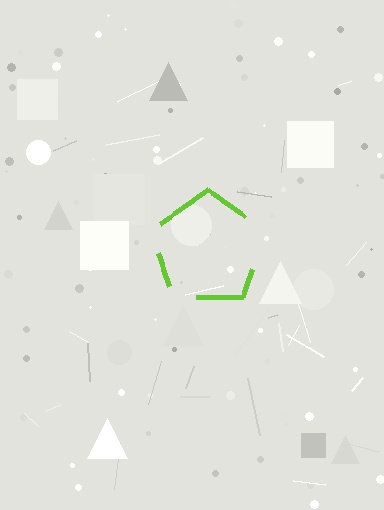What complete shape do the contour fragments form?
The contour fragments form a pentagon.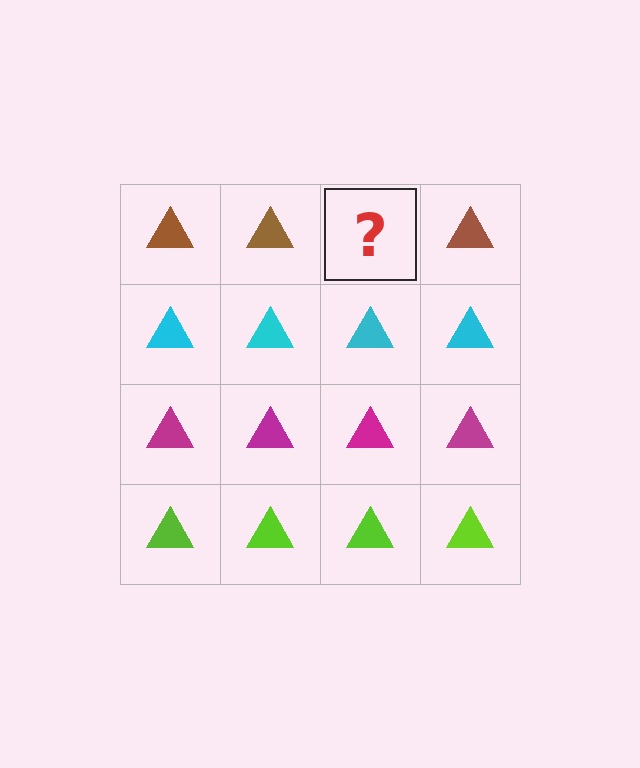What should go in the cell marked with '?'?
The missing cell should contain a brown triangle.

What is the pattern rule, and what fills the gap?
The rule is that each row has a consistent color. The gap should be filled with a brown triangle.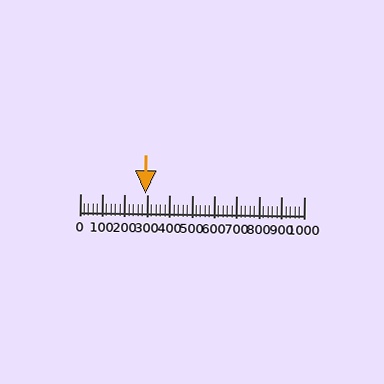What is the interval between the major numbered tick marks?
The major tick marks are spaced 100 units apart.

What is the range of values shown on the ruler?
The ruler shows values from 0 to 1000.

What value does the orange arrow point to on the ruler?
The orange arrow points to approximately 294.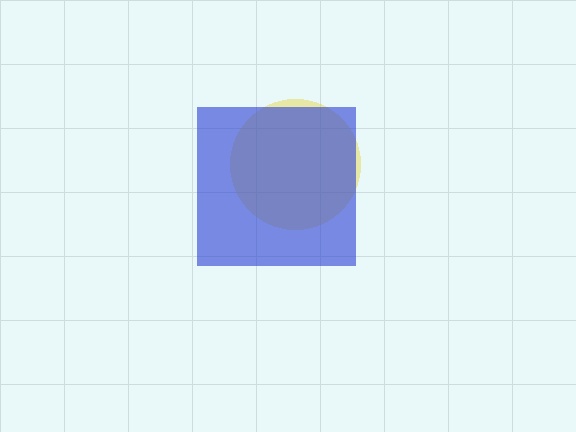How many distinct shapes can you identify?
There are 2 distinct shapes: a yellow circle, a blue square.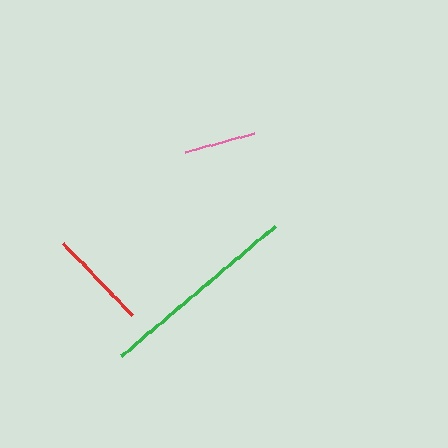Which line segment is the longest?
The green line is the longest at approximately 201 pixels.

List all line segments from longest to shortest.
From longest to shortest: green, red, pink.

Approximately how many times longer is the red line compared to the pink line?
The red line is approximately 1.4 times the length of the pink line.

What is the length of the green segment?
The green segment is approximately 201 pixels long.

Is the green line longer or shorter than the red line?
The green line is longer than the red line.